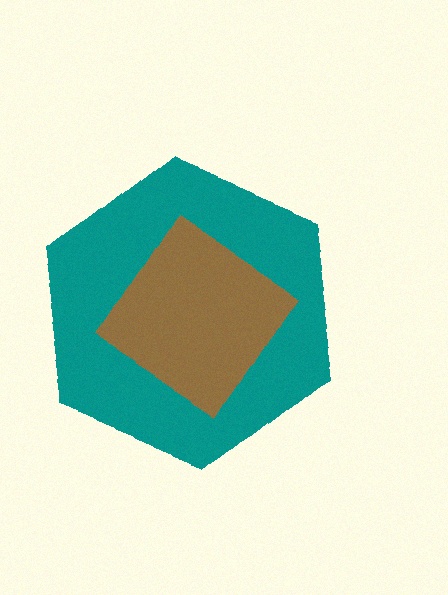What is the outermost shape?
The teal hexagon.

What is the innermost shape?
The brown diamond.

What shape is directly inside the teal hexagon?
The brown diamond.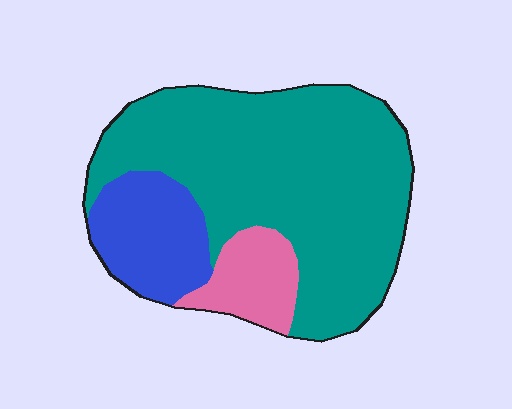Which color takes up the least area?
Pink, at roughly 10%.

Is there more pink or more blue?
Blue.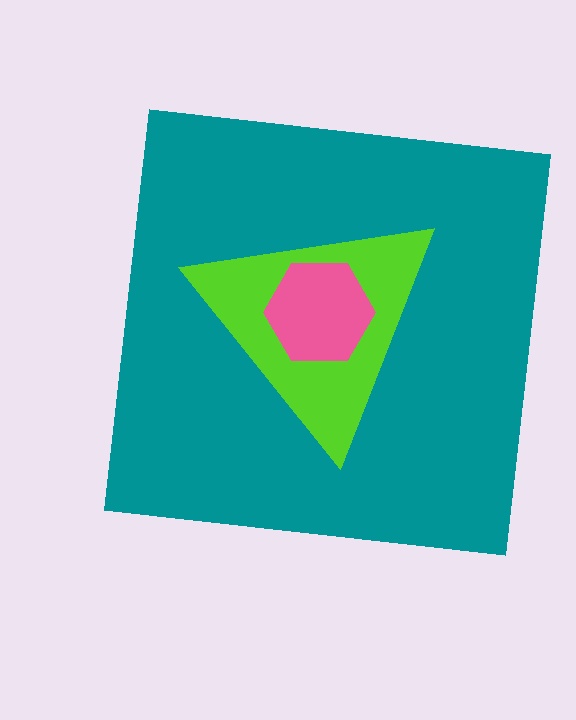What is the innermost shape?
The pink hexagon.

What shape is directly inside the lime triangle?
The pink hexagon.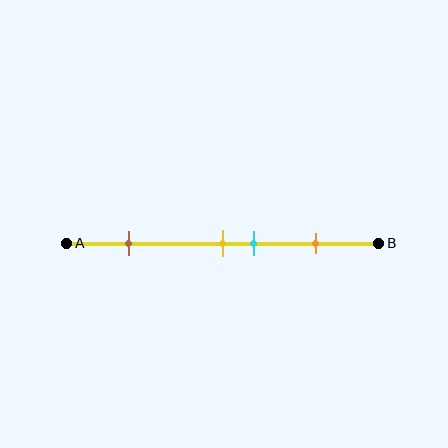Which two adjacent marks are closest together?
The yellow and cyan marks are the closest adjacent pair.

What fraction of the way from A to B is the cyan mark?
The cyan mark is approximately 60% (0.6) of the way from A to B.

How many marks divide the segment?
There are 4 marks dividing the segment.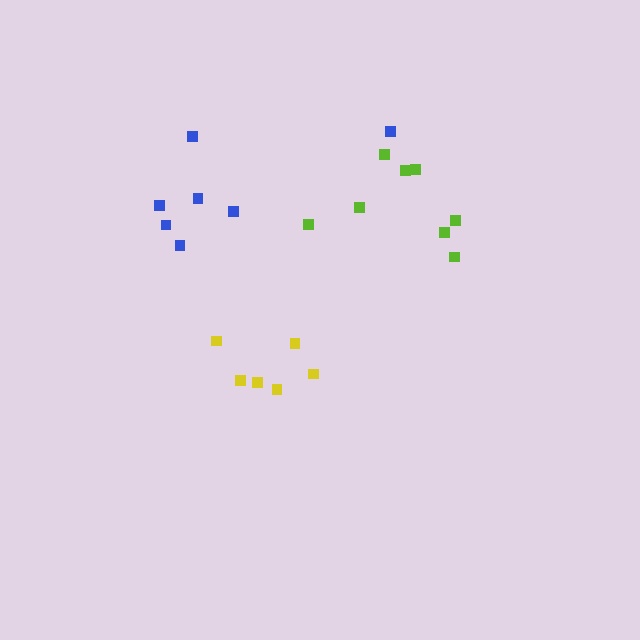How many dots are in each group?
Group 1: 6 dots, Group 2: 7 dots, Group 3: 8 dots (21 total).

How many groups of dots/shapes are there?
There are 3 groups.